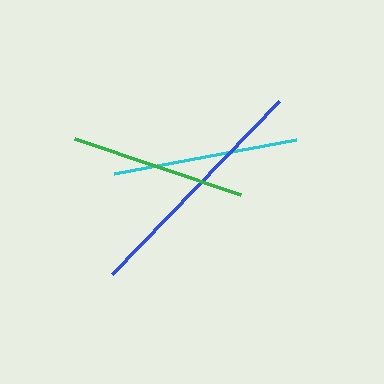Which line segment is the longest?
The blue line is the longest at approximately 240 pixels.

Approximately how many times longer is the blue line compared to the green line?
The blue line is approximately 1.4 times the length of the green line.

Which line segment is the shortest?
The green line is the shortest at approximately 175 pixels.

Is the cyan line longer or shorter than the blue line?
The blue line is longer than the cyan line.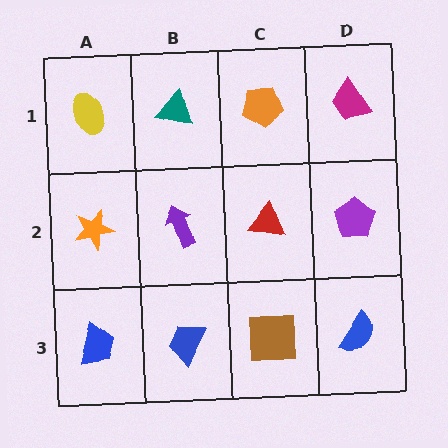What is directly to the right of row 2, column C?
A purple pentagon.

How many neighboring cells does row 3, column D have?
2.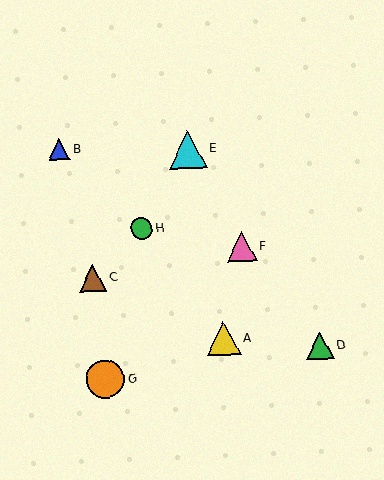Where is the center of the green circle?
The center of the green circle is at (142, 229).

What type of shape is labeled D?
Shape D is a green triangle.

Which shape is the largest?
The orange circle (labeled G) is the largest.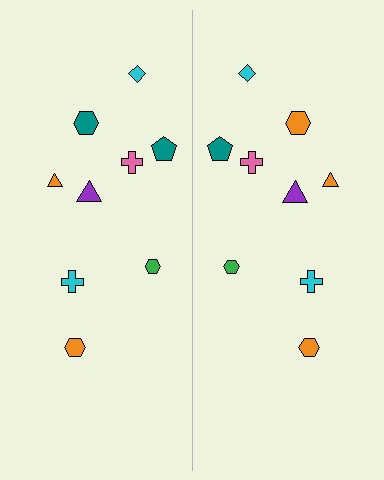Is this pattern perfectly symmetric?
No, the pattern is not perfectly symmetric. The orange hexagon on the right side breaks the symmetry — its mirror counterpart is teal.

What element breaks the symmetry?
The orange hexagon on the right side breaks the symmetry — its mirror counterpart is teal.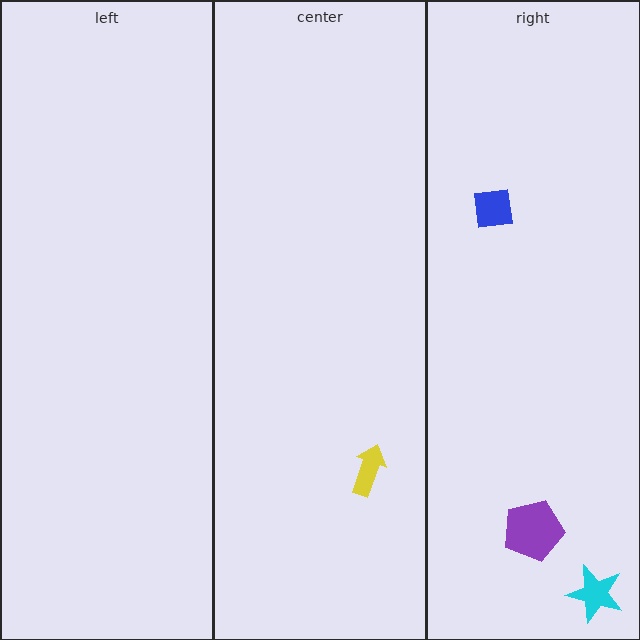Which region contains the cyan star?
The right region.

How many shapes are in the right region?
3.